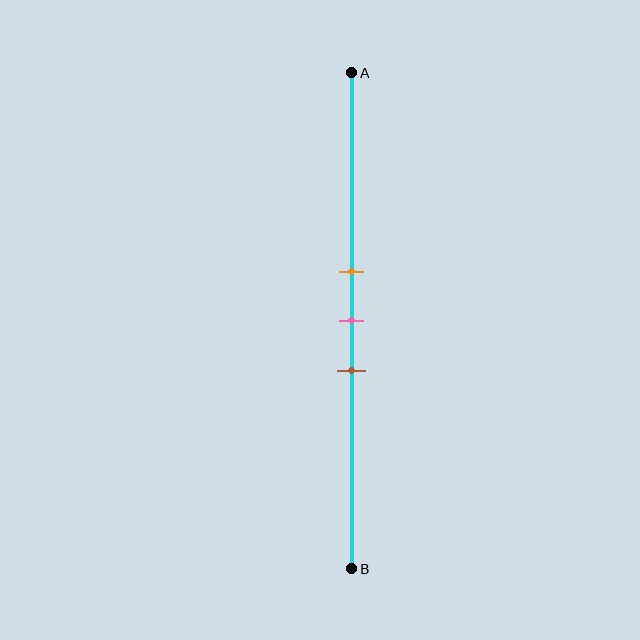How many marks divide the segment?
There are 3 marks dividing the segment.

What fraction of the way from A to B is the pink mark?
The pink mark is approximately 50% (0.5) of the way from A to B.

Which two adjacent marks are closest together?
The orange and pink marks are the closest adjacent pair.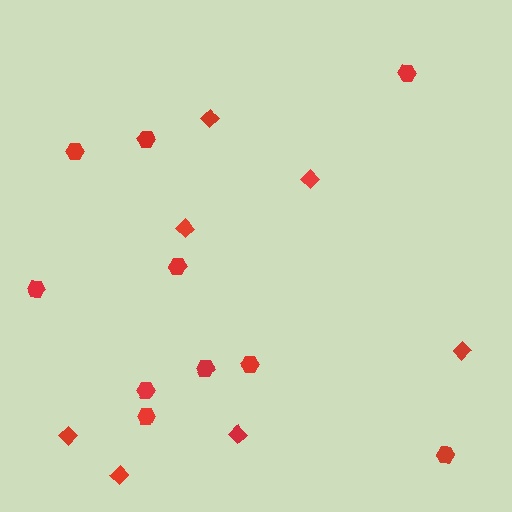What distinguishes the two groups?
There are 2 groups: one group of diamonds (7) and one group of hexagons (10).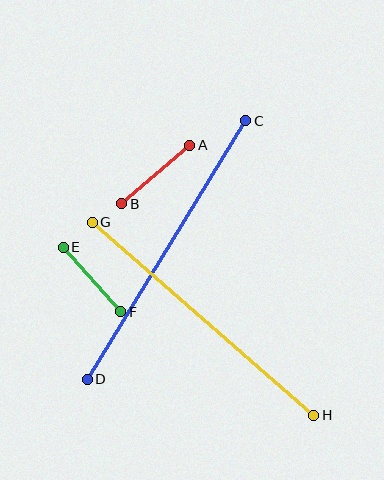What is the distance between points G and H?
The distance is approximately 293 pixels.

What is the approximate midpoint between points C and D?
The midpoint is at approximately (167, 250) pixels.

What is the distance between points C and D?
The distance is approximately 304 pixels.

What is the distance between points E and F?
The distance is approximately 87 pixels.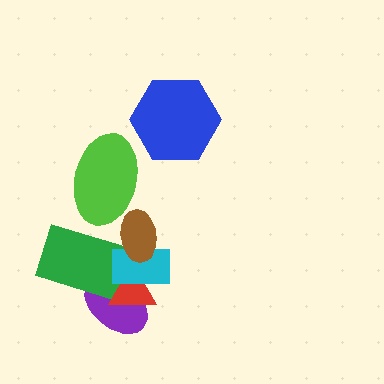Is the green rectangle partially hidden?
Yes, it is partially covered by another shape.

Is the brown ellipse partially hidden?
Yes, it is partially covered by another shape.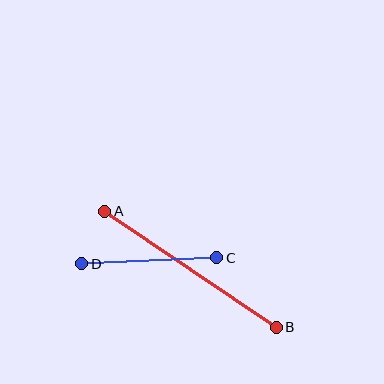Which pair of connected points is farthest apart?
Points A and B are farthest apart.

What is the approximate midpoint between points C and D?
The midpoint is at approximately (149, 261) pixels.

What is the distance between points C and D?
The distance is approximately 135 pixels.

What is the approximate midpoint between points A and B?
The midpoint is at approximately (190, 269) pixels.